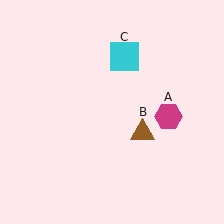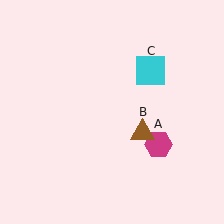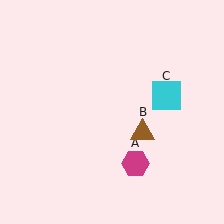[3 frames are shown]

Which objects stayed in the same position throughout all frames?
Brown triangle (object B) remained stationary.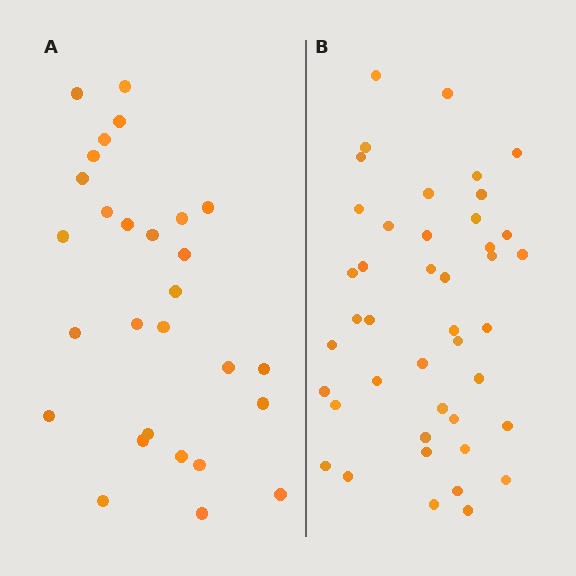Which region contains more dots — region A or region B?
Region B (the right region) has more dots.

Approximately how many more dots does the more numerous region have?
Region B has approximately 15 more dots than region A.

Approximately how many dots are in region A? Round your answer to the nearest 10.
About 30 dots. (The exact count is 28, which rounds to 30.)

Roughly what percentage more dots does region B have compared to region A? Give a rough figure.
About 55% more.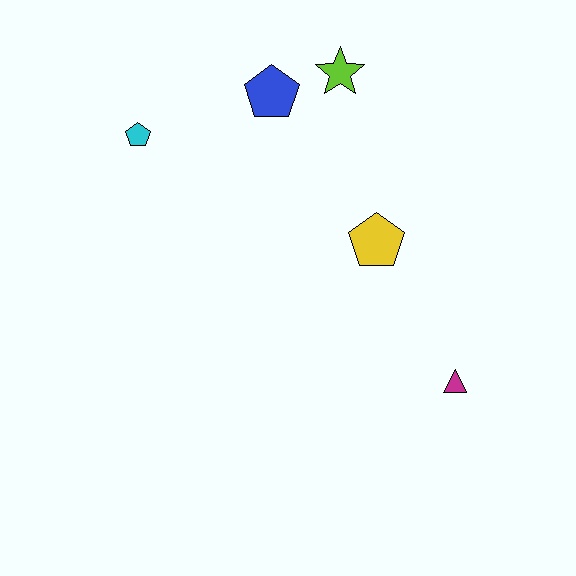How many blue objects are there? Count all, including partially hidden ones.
There is 1 blue object.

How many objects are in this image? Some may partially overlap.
There are 5 objects.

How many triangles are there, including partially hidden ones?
There is 1 triangle.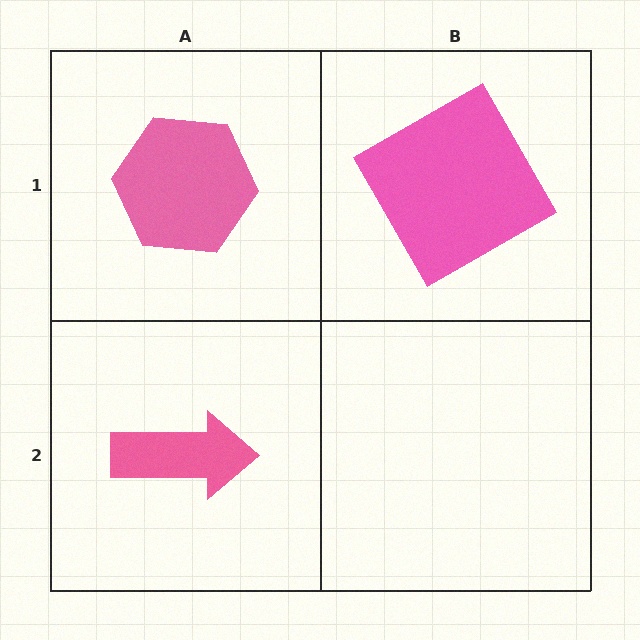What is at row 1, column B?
A pink square.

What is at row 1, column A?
A pink hexagon.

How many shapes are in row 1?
2 shapes.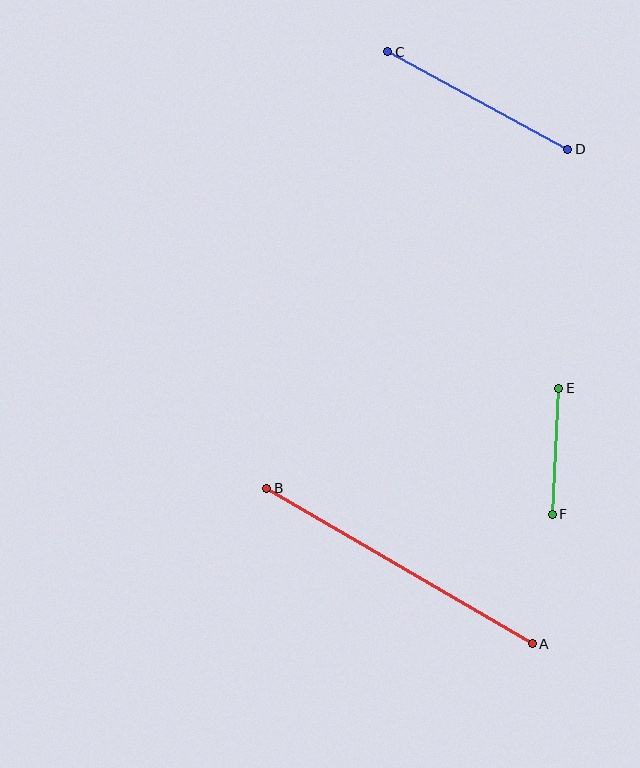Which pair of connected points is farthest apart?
Points A and B are farthest apart.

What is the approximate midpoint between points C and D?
The midpoint is at approximately (478, 101) pixels.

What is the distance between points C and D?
The distance is approximately 205 pixels.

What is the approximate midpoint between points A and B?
The midpoint is at approximately (400, 566) pixels.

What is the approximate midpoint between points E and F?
The midpoint is at approximately (556, 451) pixels.